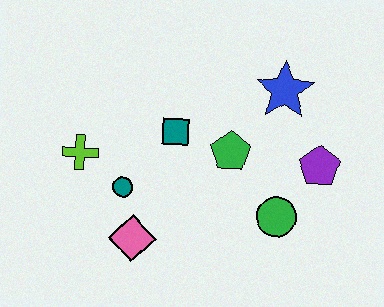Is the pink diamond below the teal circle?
Yes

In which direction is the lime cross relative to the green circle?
The lime cross is to the left of the green circle.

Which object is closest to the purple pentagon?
The green circle is closest to the purple pentagon.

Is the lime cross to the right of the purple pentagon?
No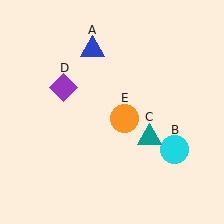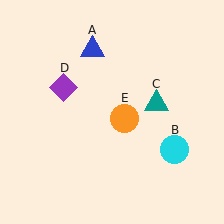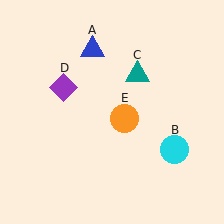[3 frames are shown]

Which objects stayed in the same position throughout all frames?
Blue triangle (object A) and cyan circle (object B) and purple diamond (object D) and orange circle (object E) remained stationary.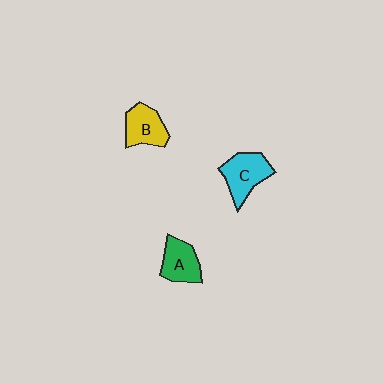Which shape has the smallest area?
Shape A (green).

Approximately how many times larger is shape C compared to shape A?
Approximately 1.2 times.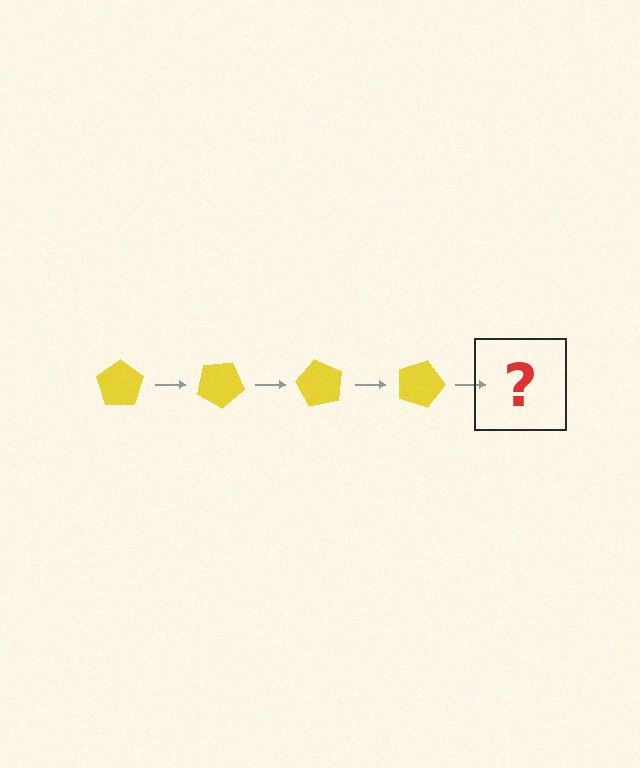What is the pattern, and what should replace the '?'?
The pattern is that the pentagon rotates 30 degrees each step. The '?' should be a yellow pentagon rotated 120 degrees.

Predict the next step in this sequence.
The next step is a yellow pentagon rotated 120 degrees.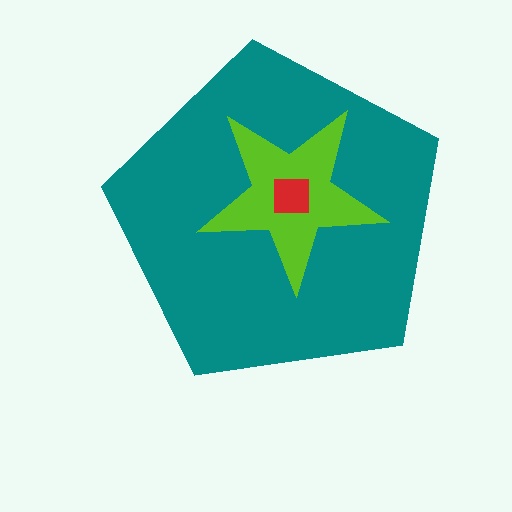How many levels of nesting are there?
3.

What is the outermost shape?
The teal pentagon.